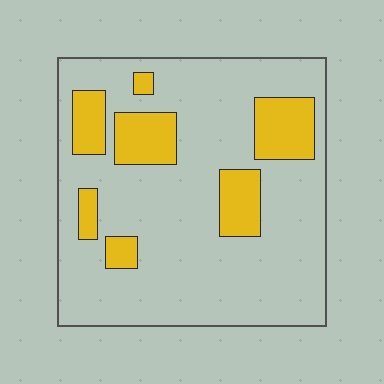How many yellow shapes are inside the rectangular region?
7.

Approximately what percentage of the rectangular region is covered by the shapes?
Approximately 20%.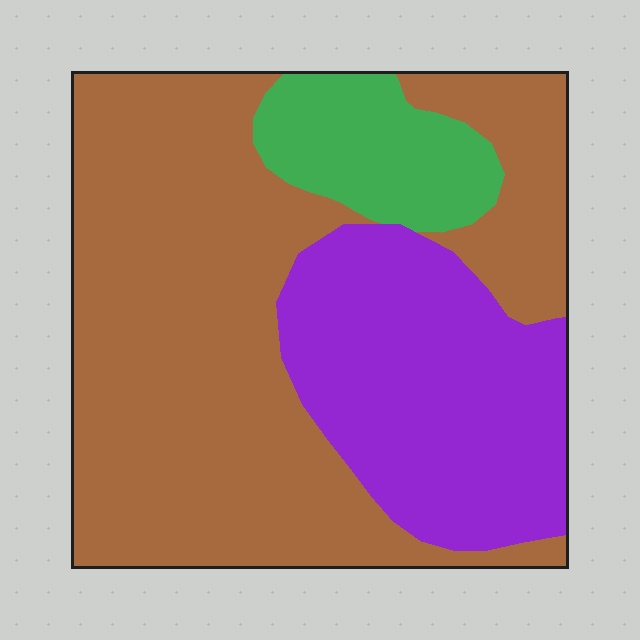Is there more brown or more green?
Brown.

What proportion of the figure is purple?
Purple covers about 30% of the figure.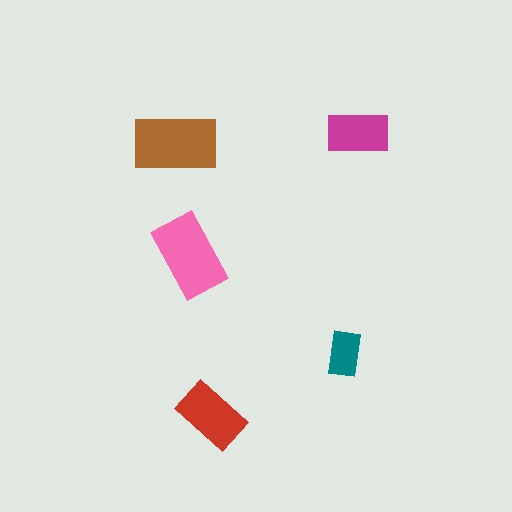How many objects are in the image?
There are 5 objects in the image.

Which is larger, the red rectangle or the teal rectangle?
The red one.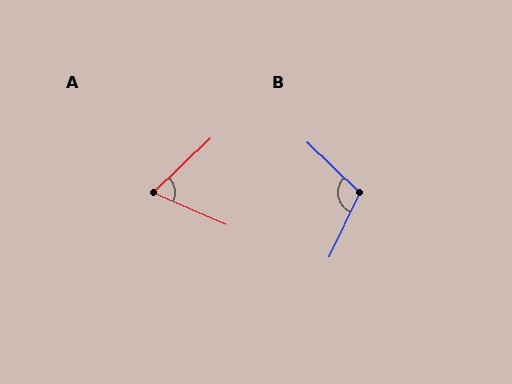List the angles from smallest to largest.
A (67°), B (109°).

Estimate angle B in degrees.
Approximately 109 degrees.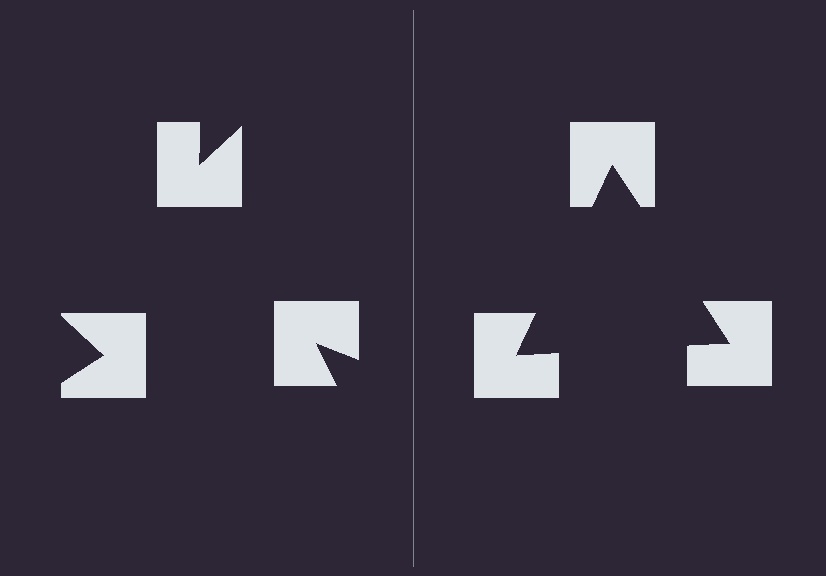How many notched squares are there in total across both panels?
6 — 3 on each side.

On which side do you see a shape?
An illusory triangle appears on the right side. On the left side the wedge cuts are rotated, so no coherent shape forms.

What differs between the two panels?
The notched squares are positioned identically on both sides; only the wedge orientations differ. On the right they align to a triangle; on the left they are misaligned.